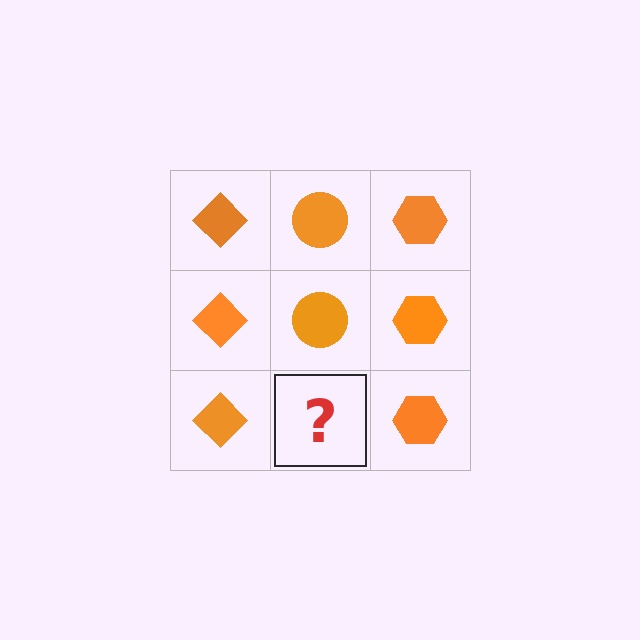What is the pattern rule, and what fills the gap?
The rule is that each column has a consistent shape. The gap should be filled with an orange circle.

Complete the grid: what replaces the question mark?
The question mark should be replaced with an orange circle.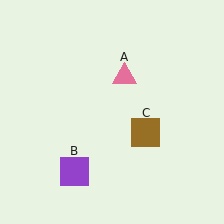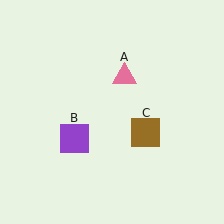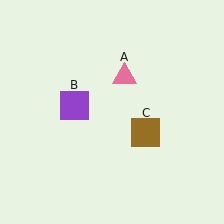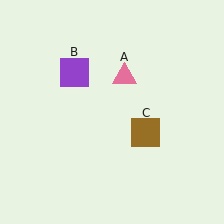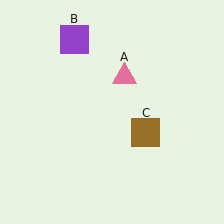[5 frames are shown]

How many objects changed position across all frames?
1 object changed position: purple square (object B).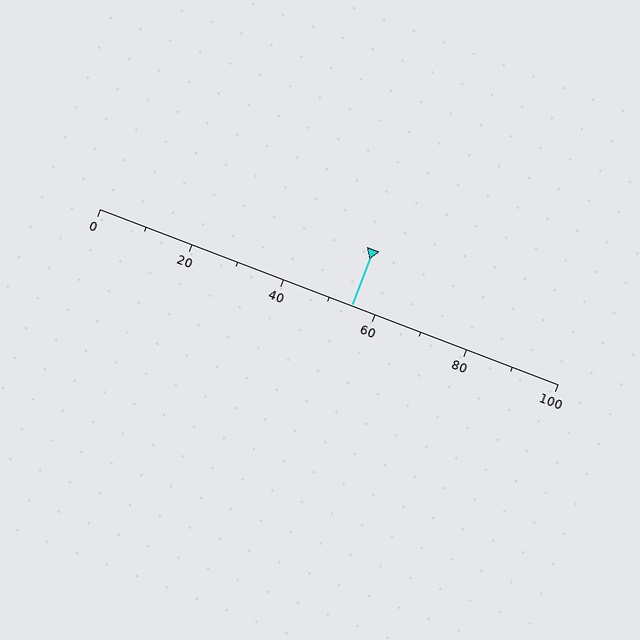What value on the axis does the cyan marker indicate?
The marker indicates approximately 55.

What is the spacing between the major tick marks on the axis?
The major ticks are spaced 20 apart.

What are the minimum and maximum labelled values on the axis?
The axis runs from 0 to 100.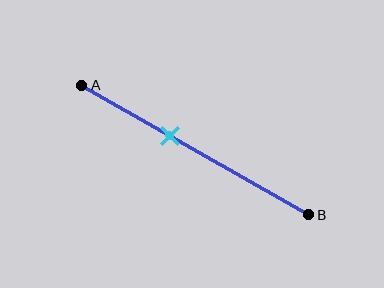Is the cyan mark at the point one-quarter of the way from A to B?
No, the mark is at about 40% from A, not at the 25% one-quarter point.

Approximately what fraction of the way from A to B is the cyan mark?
The cyan mark is approximately 40% of the way from A to B.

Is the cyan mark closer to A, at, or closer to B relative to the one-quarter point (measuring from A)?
The cyan mark is closer to point B than the one-quarter point of segment AB.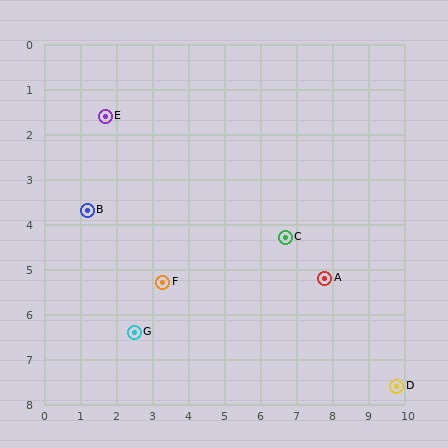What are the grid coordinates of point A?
Point A is at approximately (7.8, 5.2).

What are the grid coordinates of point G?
Point G is at approximately (2.5, 6.4).